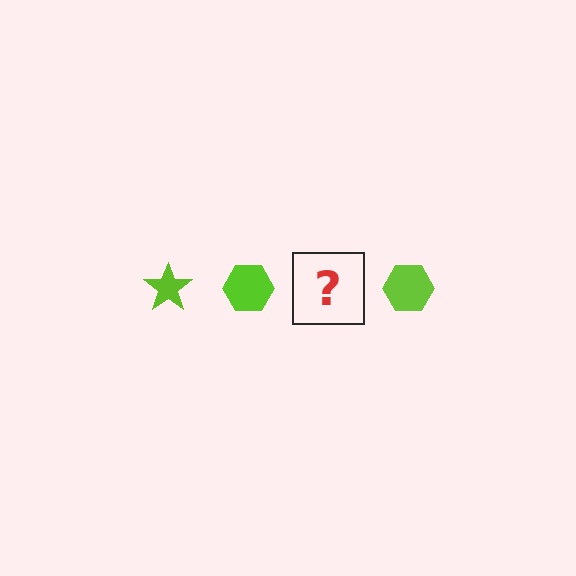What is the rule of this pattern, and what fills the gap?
The rule is that the pattern cycles through star, hexagon shapes in lime. The gap should be filled with a lime star.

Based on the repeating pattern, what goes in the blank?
The blank should be a lime star.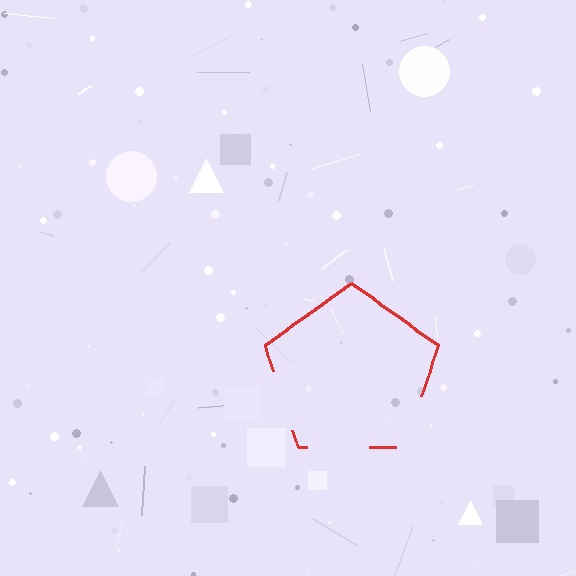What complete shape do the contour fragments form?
The contour fragments form a pentagon.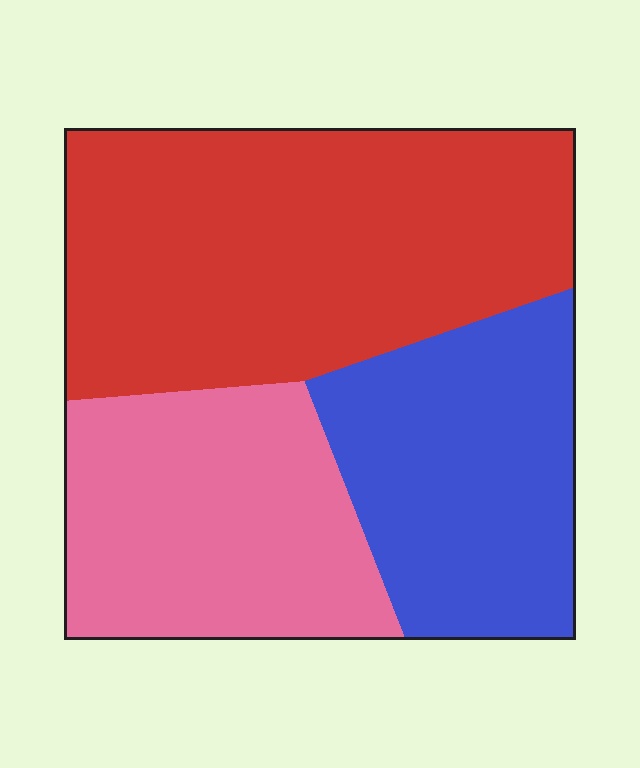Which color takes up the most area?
Red, at roughly 45%.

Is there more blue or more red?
Red.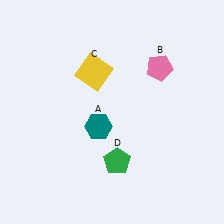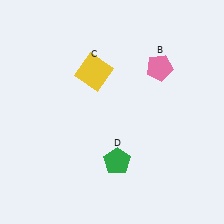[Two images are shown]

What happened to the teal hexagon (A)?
The teal hexagon (A) was removed in Image 2. It was in the bottom-left area of Image 1.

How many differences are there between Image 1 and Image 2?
There is 1 difference between the two images.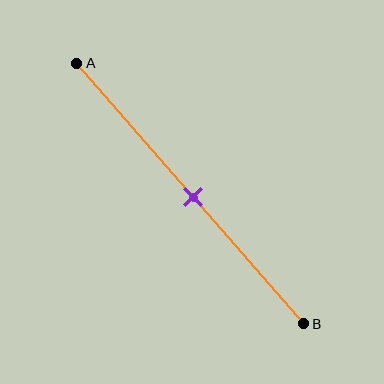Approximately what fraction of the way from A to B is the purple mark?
The purple mark is approximately 50% of the way from A to B.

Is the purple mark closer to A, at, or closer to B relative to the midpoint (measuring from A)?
The purple mark is approximately at the midpoint of segment AB.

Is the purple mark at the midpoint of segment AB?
Yes, the mark is approximately at the midpoint.